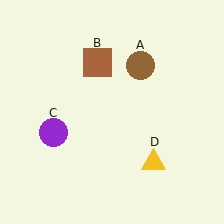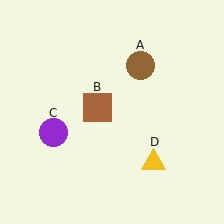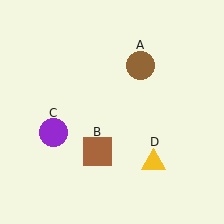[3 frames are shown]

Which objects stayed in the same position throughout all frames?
Brown circle (object A) and purple circle (object C) and yellow triangle (object D) remained stationary.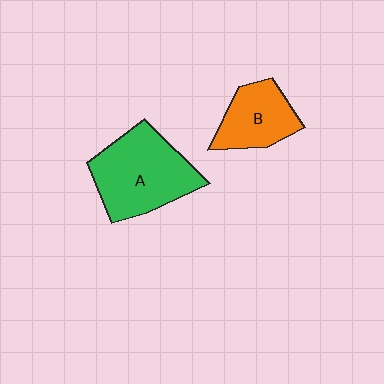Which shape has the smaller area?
Shape B (orange).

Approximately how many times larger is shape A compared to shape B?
Approximately 1.6 times.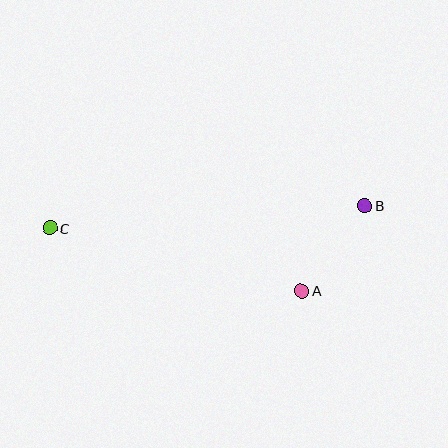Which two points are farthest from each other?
Points B and C are farthest from each other.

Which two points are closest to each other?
Points A and B are closest to each other.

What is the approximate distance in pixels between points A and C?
The distance between A and C is approximately 260 pixels.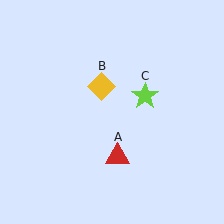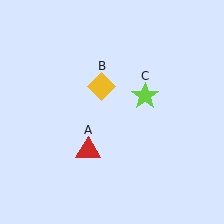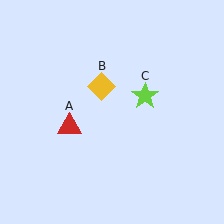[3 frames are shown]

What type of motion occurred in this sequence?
The red triangle (object A) rotated clockwise around the center of the scene.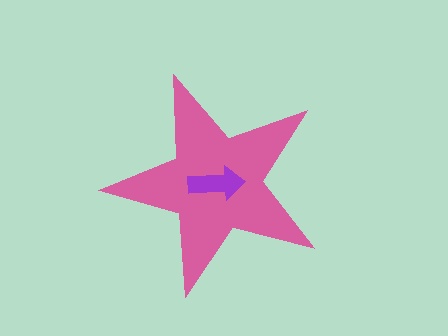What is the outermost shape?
The pink star.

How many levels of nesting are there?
2.